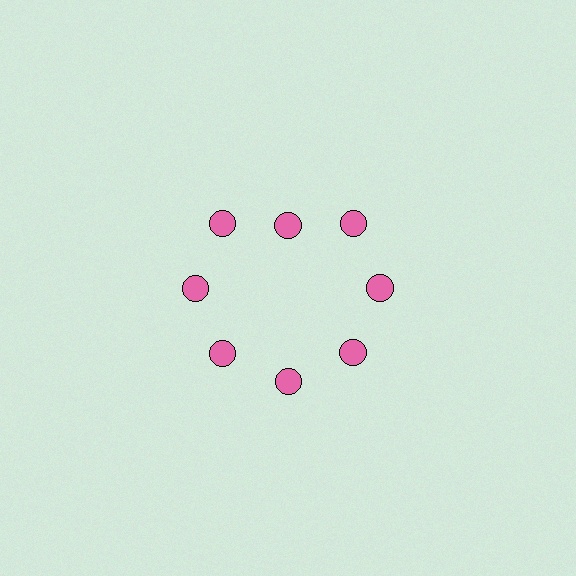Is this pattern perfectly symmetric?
No. The 8 pink circles are arranged in a ring, but one element near the 12 o'clock position is pulled inward toward the center, breaking the 8-fold rotational symmetry.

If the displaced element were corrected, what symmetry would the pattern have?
It would have 8-fold rotational symmetry — the pattern would map onto itself every 45 degrees.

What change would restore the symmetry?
The symmetry would be restored by moving it outward, back onto the ring so that all 8 circles sit at equal angles and equal distance from the center.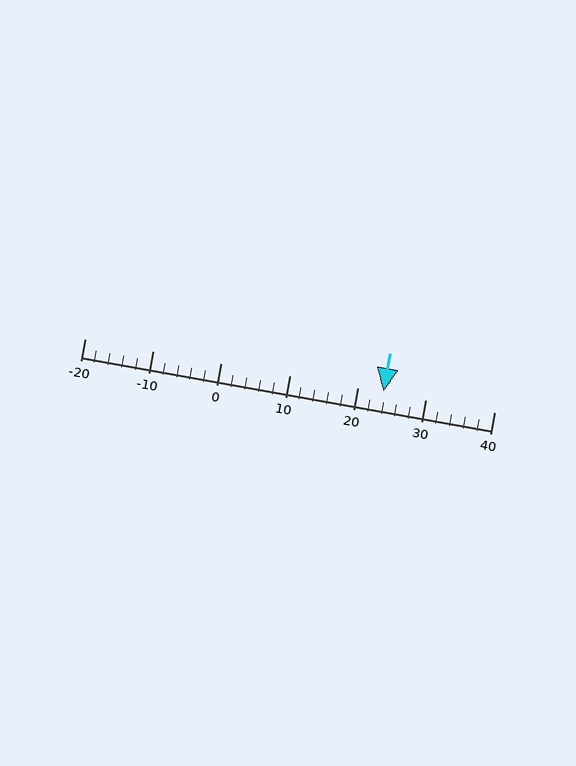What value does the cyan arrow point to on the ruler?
The cyan arrow points to approximately 24.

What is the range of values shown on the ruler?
The ruler shows values from -20 to 40.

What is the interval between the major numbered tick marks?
The major tick marks are spaced 10 units apart.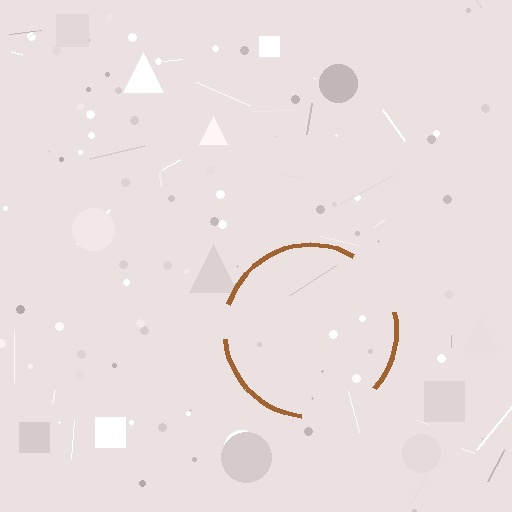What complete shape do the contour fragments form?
The contour fragments form a circle.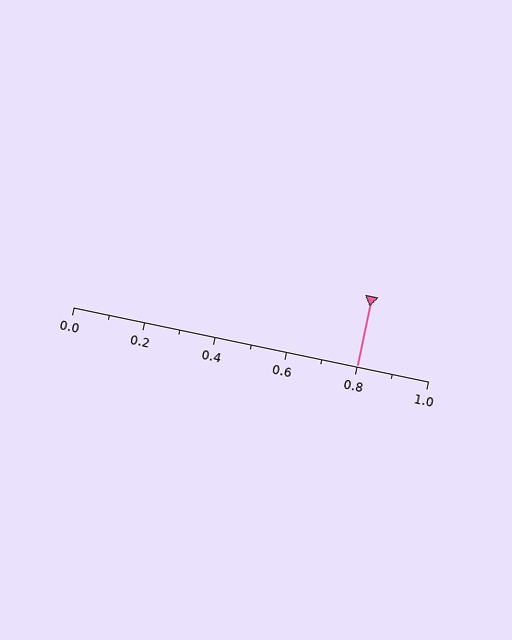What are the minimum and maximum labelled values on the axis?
The axis runs from 0.0 to 1.0.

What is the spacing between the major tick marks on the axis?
The major ticks are spaced 0.2 apart.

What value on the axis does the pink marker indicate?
The marker indicates approximately 0.8.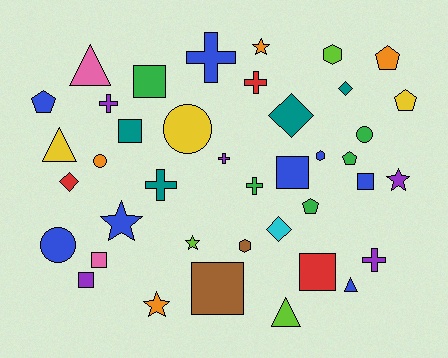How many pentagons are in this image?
There are 5 pentagons.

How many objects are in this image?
There are 40 objects.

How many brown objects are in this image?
There are 2 brown objects.